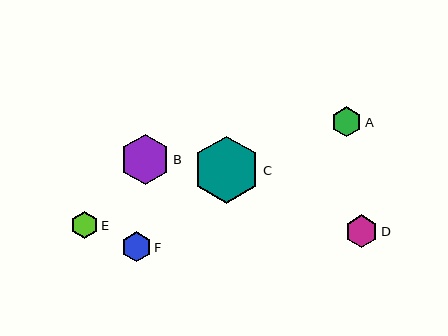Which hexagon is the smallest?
Hexagon E is the smallest with a size of approximately 27 pixels.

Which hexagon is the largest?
Hexagon C is the largest with a size of approximately 67 pixels.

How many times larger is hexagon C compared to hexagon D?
Hexagon C is approximately 2.0 times the size of hexagon D.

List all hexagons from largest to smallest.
From largest to smallest: C, B, D, A, F, E.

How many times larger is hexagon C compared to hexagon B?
Hexagon C is approximately 1.3 times the size of hexagon B.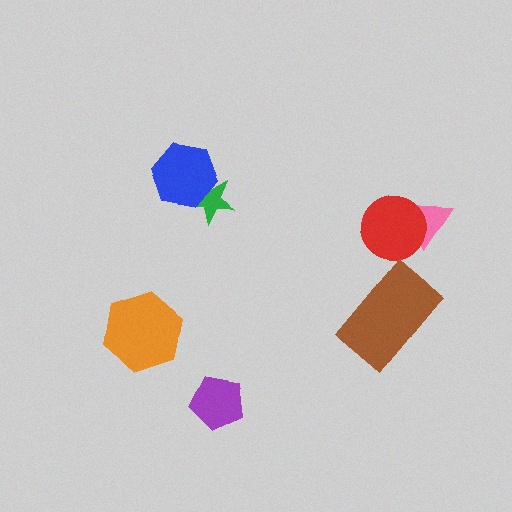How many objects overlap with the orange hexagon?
0 objects overlap with the orange hexagon.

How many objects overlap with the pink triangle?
1 object overlaps with the pink triangle.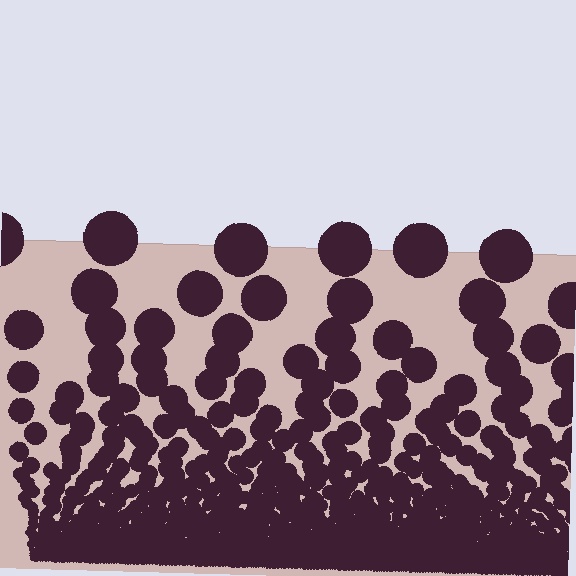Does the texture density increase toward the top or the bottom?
Density increases toward the bottom.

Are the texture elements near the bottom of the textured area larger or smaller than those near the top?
Smaller. The gradient is inverted — elements near the bottom are smaller and denser.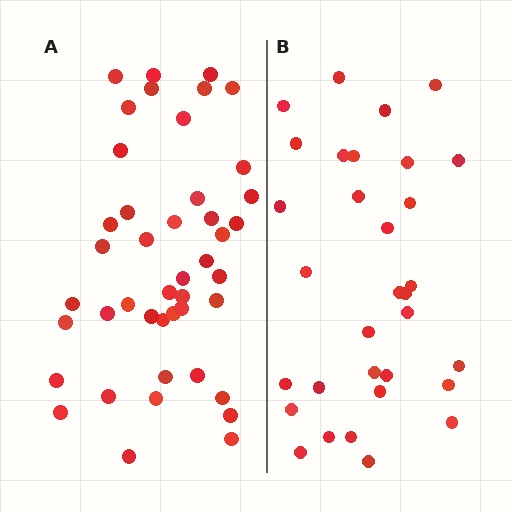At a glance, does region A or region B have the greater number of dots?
Region A (the left region) has more dots.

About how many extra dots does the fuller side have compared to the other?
Region A has roughly 12 or so more dots than region B.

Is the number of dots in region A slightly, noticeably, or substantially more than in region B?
Region A has noticeably more, but not dramatically so. The ratio is roughly 1.4 to 1.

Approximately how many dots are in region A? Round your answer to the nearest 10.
About 40 dots. (The exact count is 44, which rounds to 40.)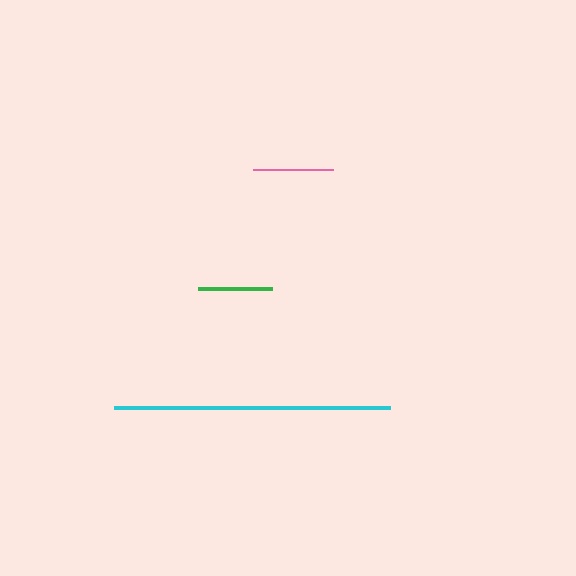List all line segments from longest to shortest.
From longest to shortest: cyan, pink, green.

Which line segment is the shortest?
The green line is the shortest at approximately 74 pixels.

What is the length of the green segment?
The green segment is approximately 74 pixels long.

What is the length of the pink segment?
The pink segment is approximately 80 pixels long.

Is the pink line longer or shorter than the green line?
The pink line is longer than the green line.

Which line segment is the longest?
The cyan line is the longest at approximately 276 pixels.